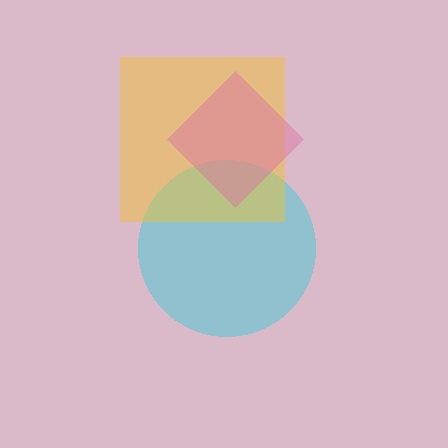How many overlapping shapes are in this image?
There are 3 overlapping shapes in the image.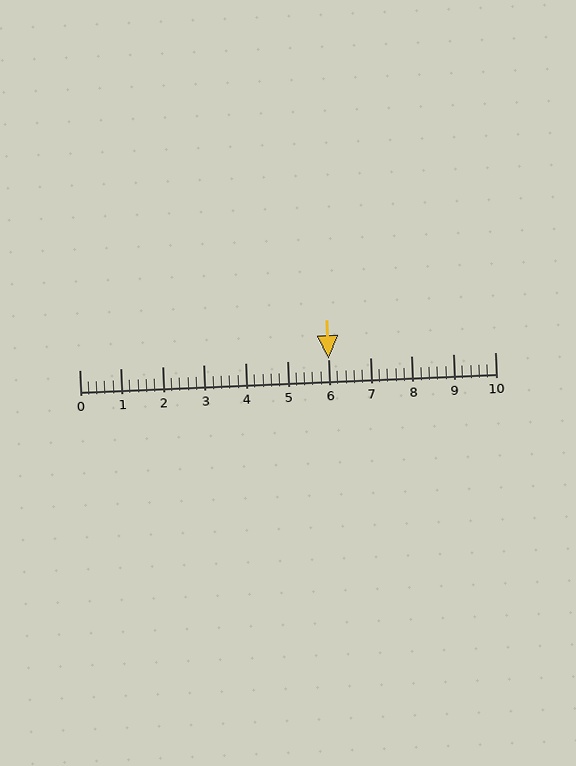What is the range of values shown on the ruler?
The ruler shows values from 0 to 10.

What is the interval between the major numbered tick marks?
The major tick marks are spaced 1 units apart.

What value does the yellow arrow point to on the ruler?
The yellow arrow points to approximately 6.0.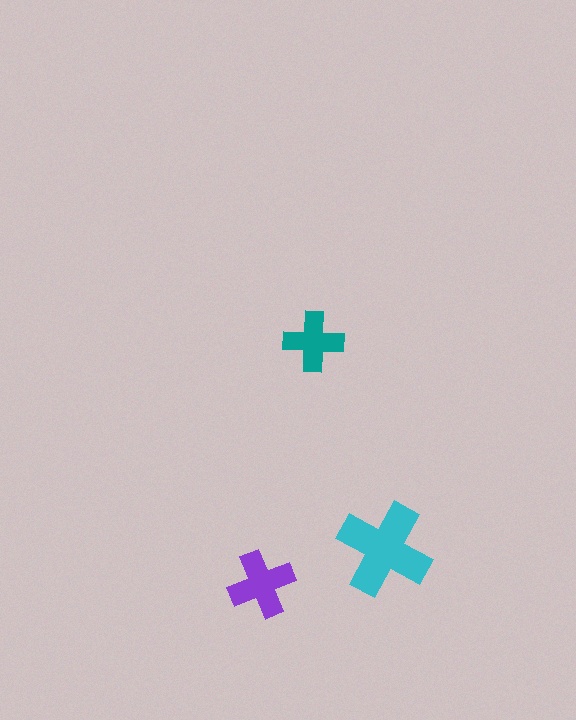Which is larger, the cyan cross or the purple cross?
The cyan one.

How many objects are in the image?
There are 3 objects in the image.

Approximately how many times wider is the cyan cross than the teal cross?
About 1.5 times wider.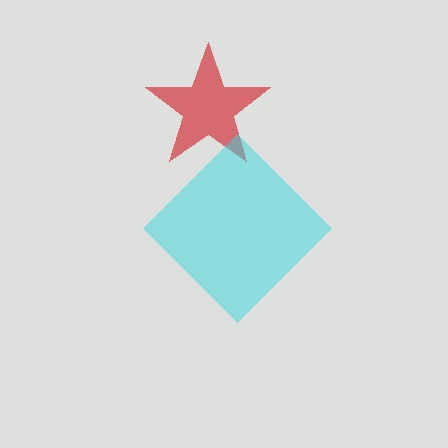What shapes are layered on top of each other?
The layered shapes are: a red star, a cyan diamond.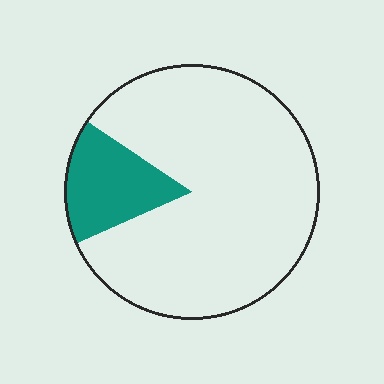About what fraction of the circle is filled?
About one sixth (1/6).